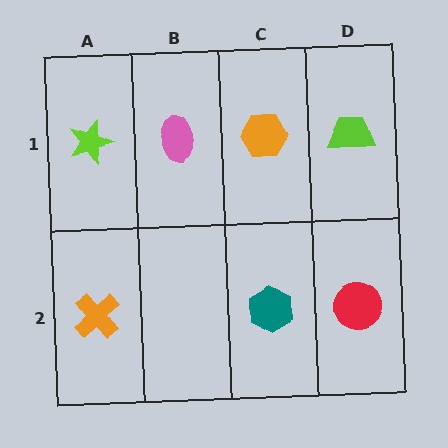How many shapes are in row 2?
3 shapes.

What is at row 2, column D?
A red circle.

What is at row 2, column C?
A teal hexagon.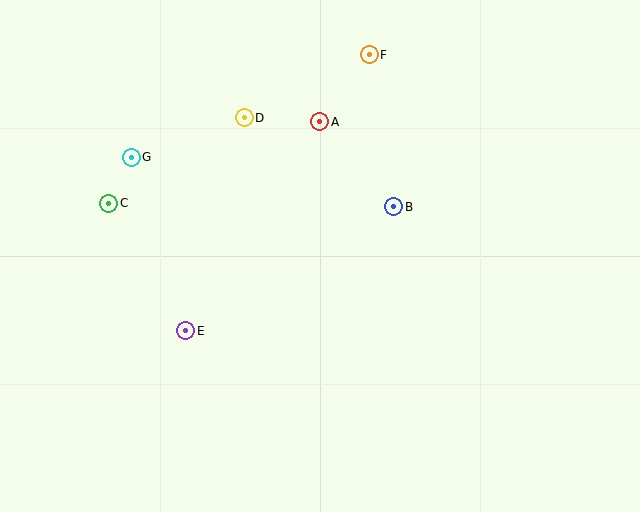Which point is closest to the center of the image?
Point B at (394, 207) is closest to the center.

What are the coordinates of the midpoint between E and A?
The midpoint between E and A is at (253, 226).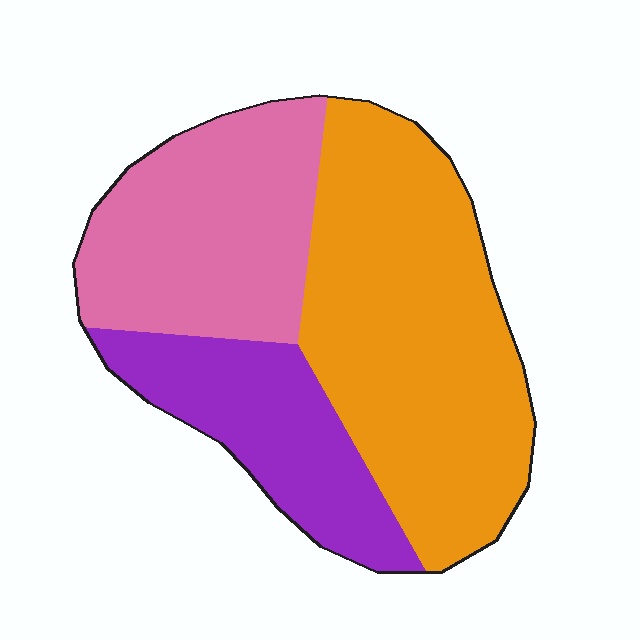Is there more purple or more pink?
Pink.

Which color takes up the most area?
Orange, at roughly 50%.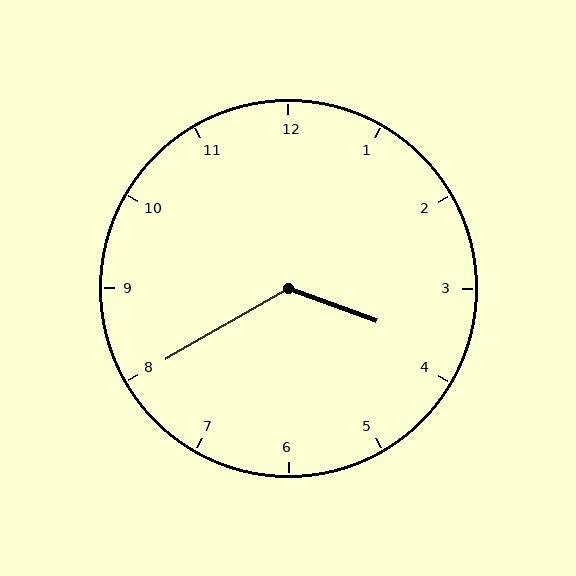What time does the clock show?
3:40.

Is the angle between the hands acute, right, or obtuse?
It is obtuse.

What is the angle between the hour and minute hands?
Approximately 130 degrees.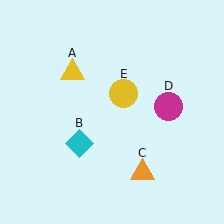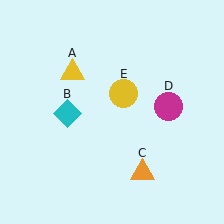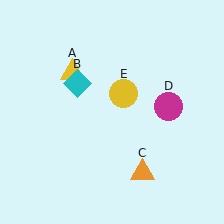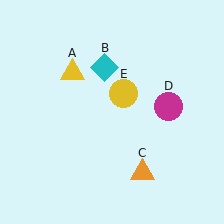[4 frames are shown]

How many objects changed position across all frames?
1 object changed position: cyan diamond (object B).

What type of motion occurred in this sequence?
The cyan diamond (object B) rotated clockwise around the center of the scene.